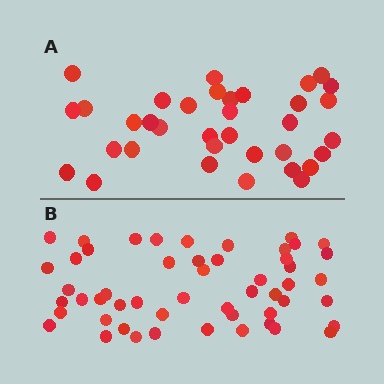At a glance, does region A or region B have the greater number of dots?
Region B (the bottom region) has more dots.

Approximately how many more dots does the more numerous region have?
Region B has approximately 15 more dots than region A.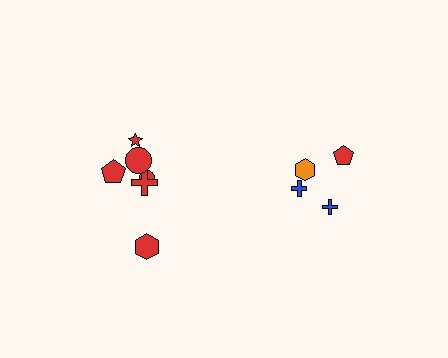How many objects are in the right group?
There are 4 objects.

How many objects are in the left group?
There are 6 objects.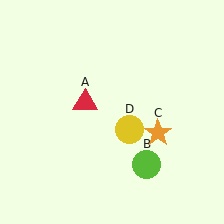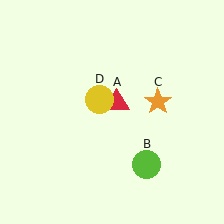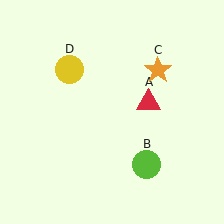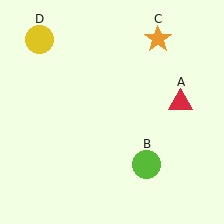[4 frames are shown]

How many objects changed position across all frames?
3 objects changed position: red triangle (object A), orange star (object C), yellow circle (object D).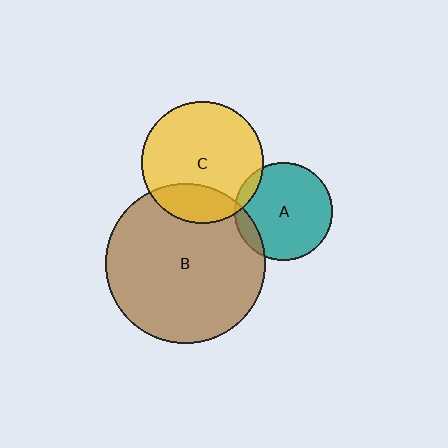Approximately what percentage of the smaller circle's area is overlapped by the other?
Approximately 10%.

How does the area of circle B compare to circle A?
Approximately 2.6 times.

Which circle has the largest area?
Circle B (brown).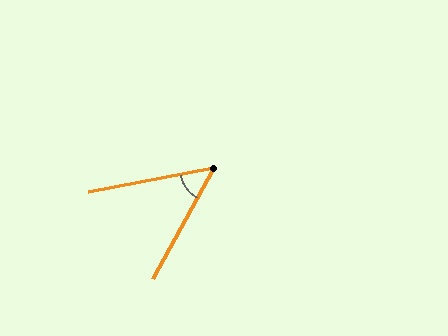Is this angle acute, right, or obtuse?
It is acute.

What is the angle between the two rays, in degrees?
Approximately 50 degrees.